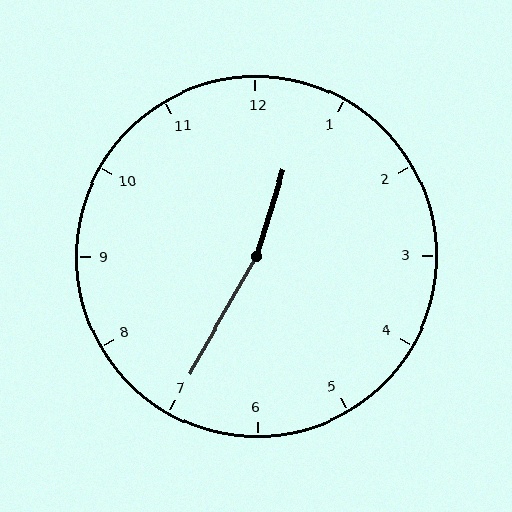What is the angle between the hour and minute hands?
Approximately 168 degrees.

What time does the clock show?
12:35.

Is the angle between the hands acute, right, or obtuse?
It is obtuse.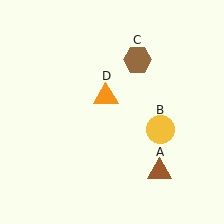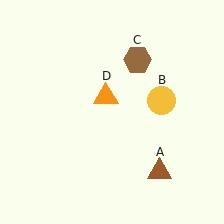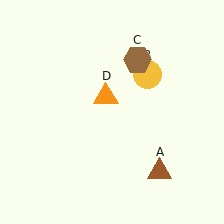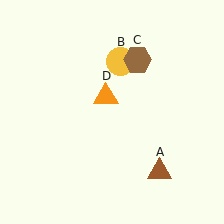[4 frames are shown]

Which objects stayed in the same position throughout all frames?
Brown triangle (object A) and brown hexagon (object C) and orange triangle (object D) remained stationary.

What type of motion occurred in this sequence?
The yellow circle (object B) rotated counterclockwise around the center of the scene.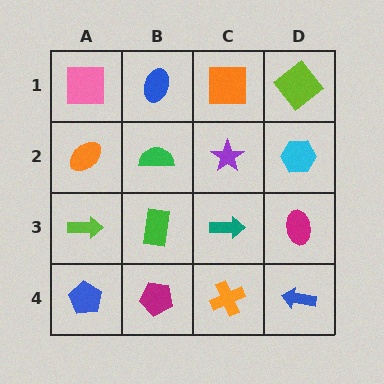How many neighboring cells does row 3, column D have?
3.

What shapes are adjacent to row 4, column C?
A teal arrow (row 3, column C), a magenta pentagon (row 4, column B), a blue arrow (row 4, column D).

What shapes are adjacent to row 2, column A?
A pink square (row 1, column A), a lime arrow (row 3, column A), a green semicircle (row 2, column B).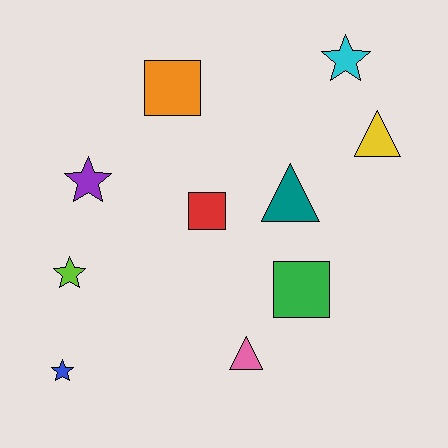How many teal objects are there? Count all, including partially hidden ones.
There is 1 teal object.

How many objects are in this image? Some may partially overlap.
There are 10 objects.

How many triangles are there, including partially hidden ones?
There are 3 triangles.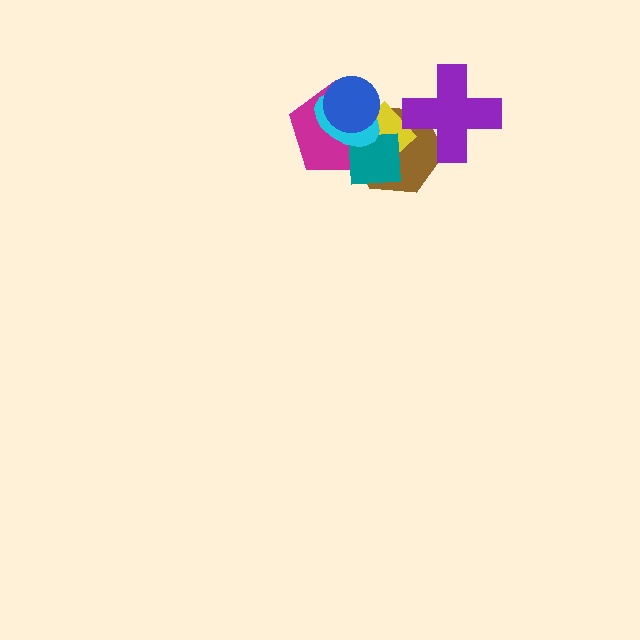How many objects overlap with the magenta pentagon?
5 objects overlap with the magenta pentagon.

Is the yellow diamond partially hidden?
Yes, it is partially covered by another shape.